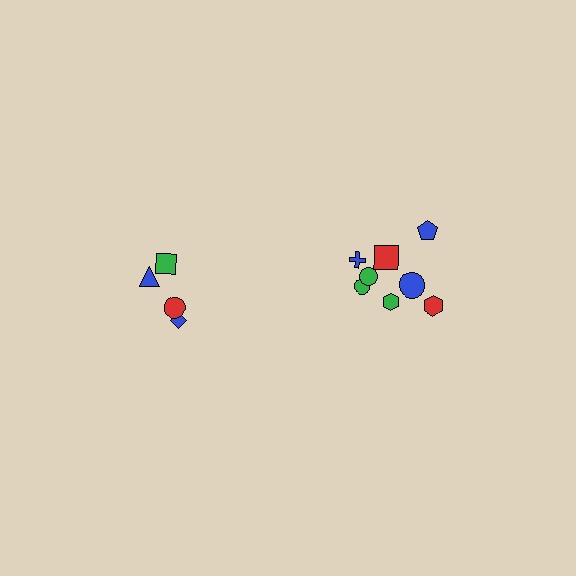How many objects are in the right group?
There are 8 objects.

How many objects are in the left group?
There are 4 objects.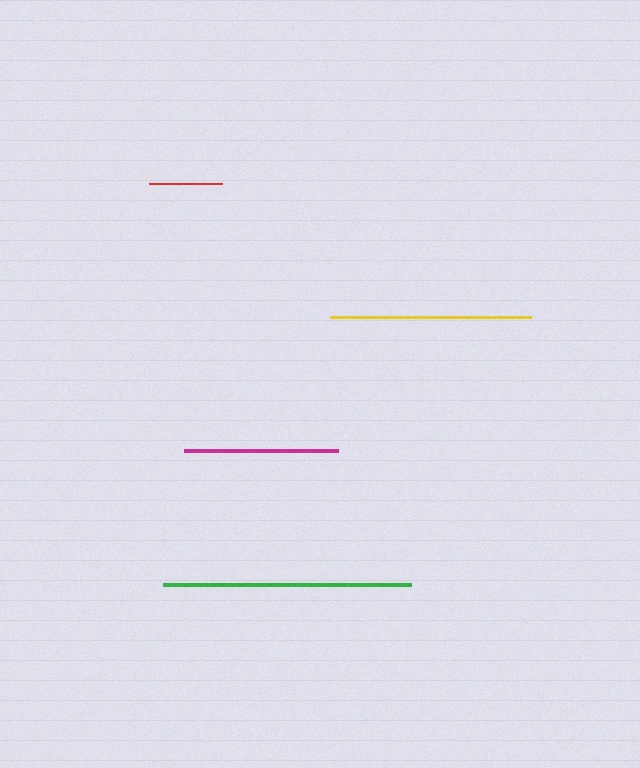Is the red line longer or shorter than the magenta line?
The magenta line is longer than the red line.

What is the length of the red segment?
The red segment is approximately 72 pixels long.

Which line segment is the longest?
The green line is the longest at approximately 247 pixels.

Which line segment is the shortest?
The red line is the shortest at approximately 72 pixels.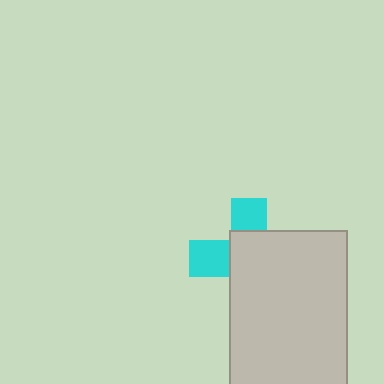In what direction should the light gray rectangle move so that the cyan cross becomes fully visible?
The light gray rectangle should move toward the lower-right. That is the shortest direction to clear the overlap and leave the cyan cross fully visible.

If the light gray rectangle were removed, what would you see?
You would see the complete cyan cross.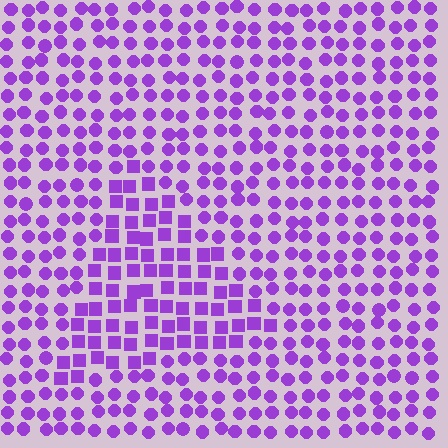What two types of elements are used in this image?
The image uses squares inside the triangle region and circles outside it.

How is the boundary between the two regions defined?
The boundary is defined by a change in element shape: squares inside vs. circles outside. All elements share the same color and spacing.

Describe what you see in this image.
The image is filled with small purple elements arranged in a uniform grid. A triangle-shaped region contains squares, while the surrounding area contains circles. The boundary is defined purely by the change in element shape.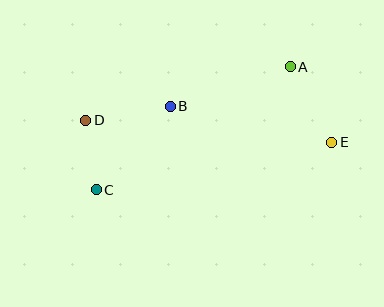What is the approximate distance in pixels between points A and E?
The distance between A and E is approximately 86 pixels.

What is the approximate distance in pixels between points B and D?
The distance between B and D is approximately 86 pixels.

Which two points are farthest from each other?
Points D and E are farthest from each other.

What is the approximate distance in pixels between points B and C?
The distance between B and C is approximately 112 pixels.